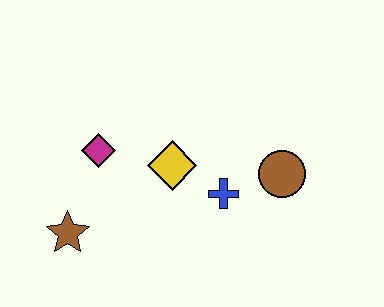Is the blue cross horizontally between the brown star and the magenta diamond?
No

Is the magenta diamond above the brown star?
Yes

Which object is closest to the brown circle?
The blue cross is closest to the brown circle.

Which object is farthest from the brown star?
The brown circle is farthest from the brown star.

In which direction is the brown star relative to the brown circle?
The brown star is to the left of the brown circle.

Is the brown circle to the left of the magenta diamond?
No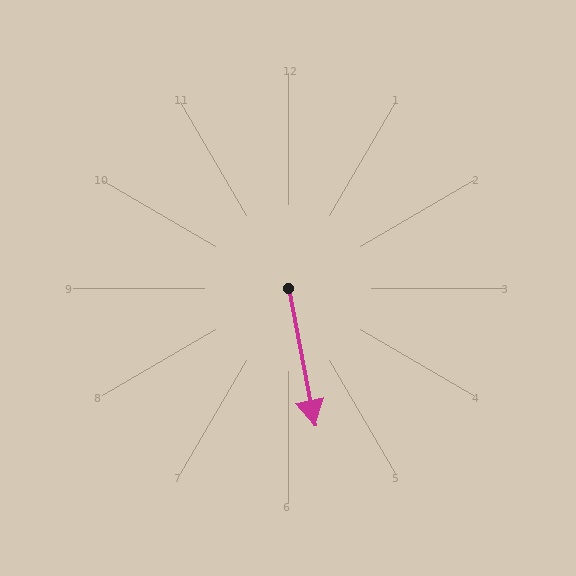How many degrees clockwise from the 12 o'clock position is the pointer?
Approximately 169 degrees.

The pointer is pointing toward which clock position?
Roughly 6 o'clock.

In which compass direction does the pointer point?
South.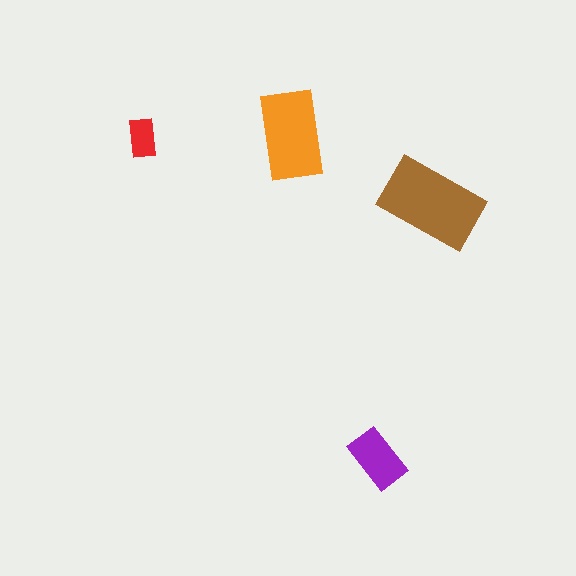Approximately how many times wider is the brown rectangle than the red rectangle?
About 2.5 times wider.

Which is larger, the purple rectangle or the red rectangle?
The purple one.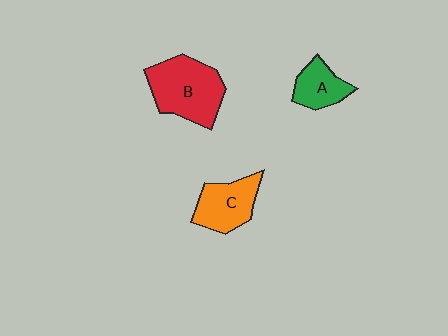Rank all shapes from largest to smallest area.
From largest to smallest: B (red), C (orange), A (green).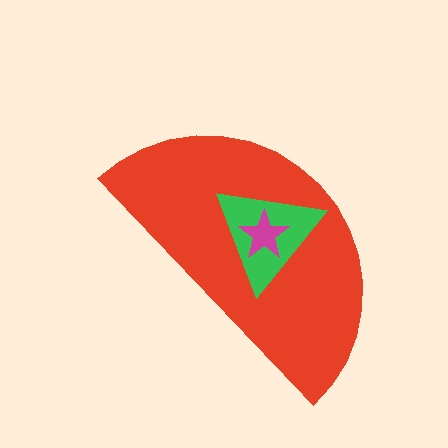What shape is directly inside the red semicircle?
The green triangle.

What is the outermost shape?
The red semicircle.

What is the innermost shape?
The magenta star.